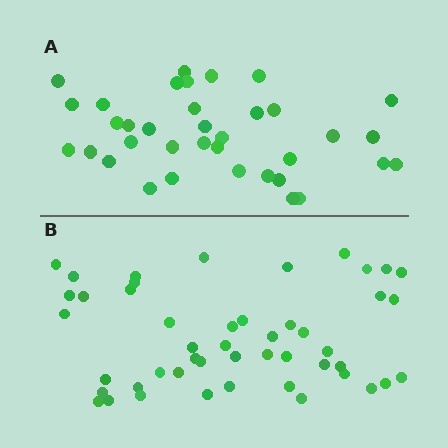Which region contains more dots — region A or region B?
Region B (the bottom region) has more dots.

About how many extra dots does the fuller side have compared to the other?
Region B has roughly 12 or so more dots than region A.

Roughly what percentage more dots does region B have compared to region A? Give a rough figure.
About 35% more.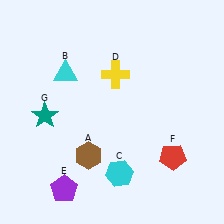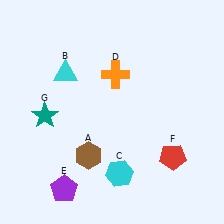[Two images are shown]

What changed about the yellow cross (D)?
In Image 1, D is yellow. In Image 2, it changed to orange.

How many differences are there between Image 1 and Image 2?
There is 1 difference between the two images.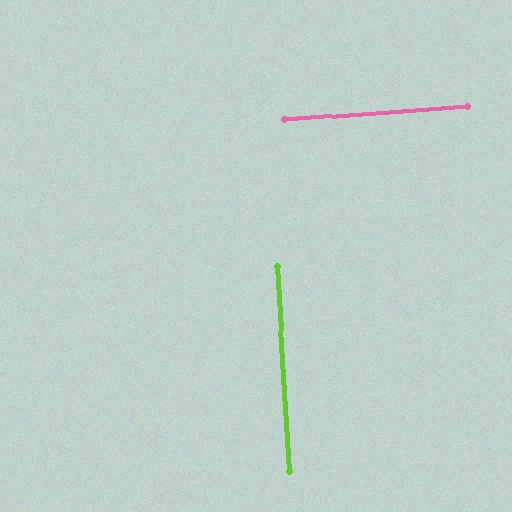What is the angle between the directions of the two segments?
Approximately 89 degrees.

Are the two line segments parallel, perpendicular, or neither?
Perpendicular — they meet at approximately 89°.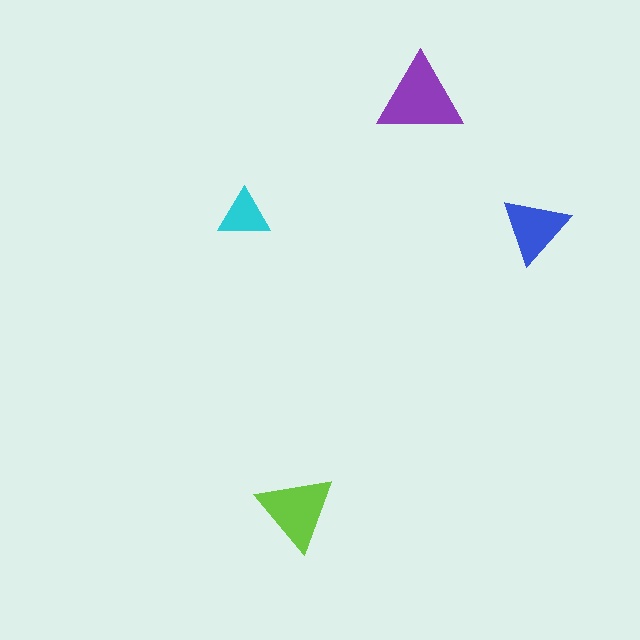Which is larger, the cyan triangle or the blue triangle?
The blue one.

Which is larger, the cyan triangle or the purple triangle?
The purple one.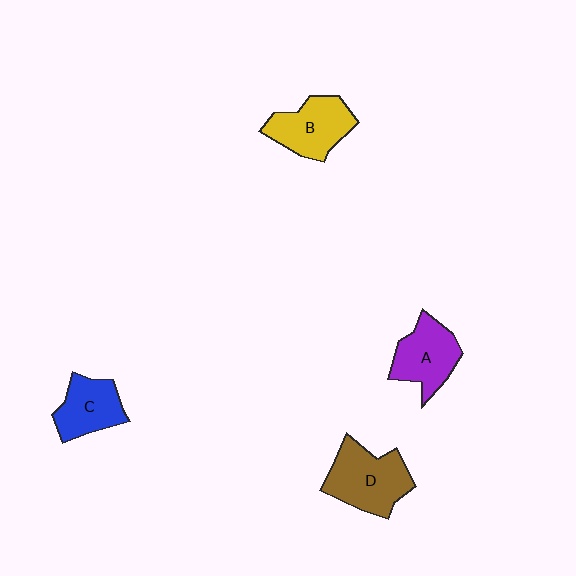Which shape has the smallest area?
Shape C (blue).